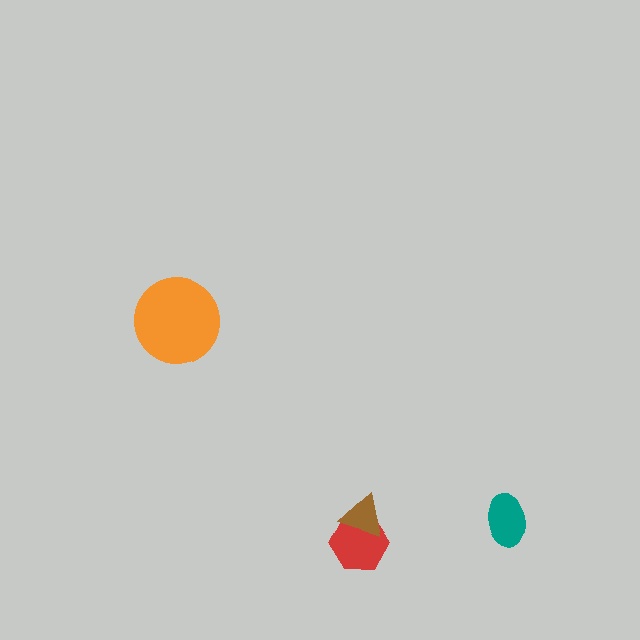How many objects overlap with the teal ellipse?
0 objects overlap with the teal ellipse.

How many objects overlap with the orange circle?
0 objects overlap with the orange circle.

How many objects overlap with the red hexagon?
1 object overlaps with the red hexagon.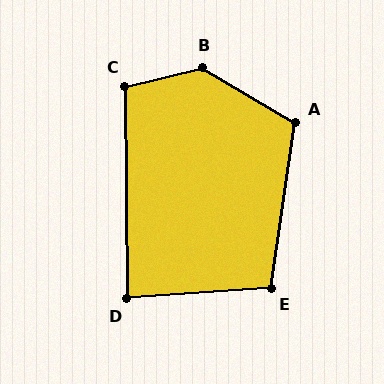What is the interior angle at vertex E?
Approximately 102 degrees (obtuse).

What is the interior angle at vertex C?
Approximately 104 degrees (obtuse).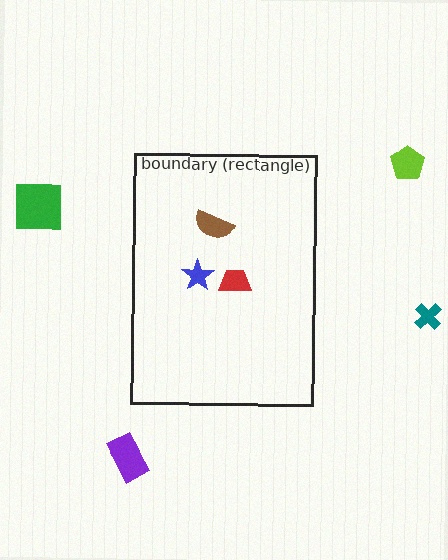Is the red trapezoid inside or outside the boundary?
Inside.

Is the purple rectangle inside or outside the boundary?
Outside.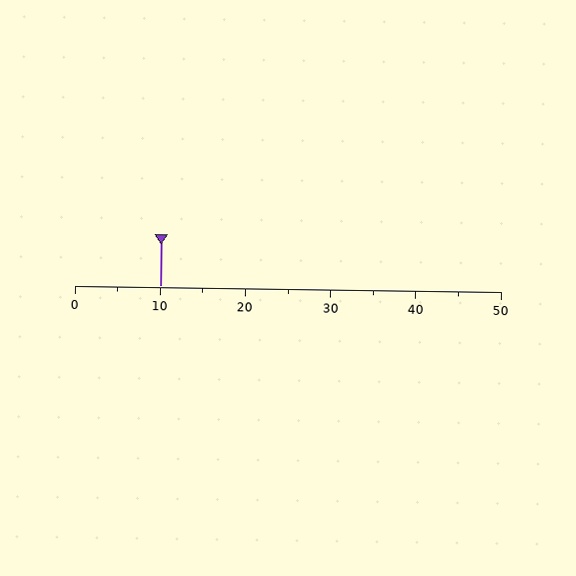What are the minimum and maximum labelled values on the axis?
The axis runs from 0 to 50.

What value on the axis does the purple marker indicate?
The marker indicates approximately 10.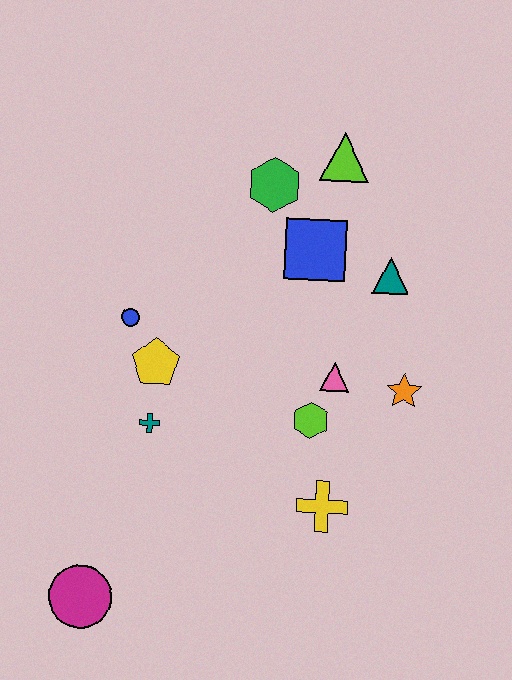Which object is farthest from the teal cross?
The lime triangle is farthest from the teal cross.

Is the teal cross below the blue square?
Yes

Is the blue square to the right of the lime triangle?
No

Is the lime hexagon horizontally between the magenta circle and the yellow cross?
Yes